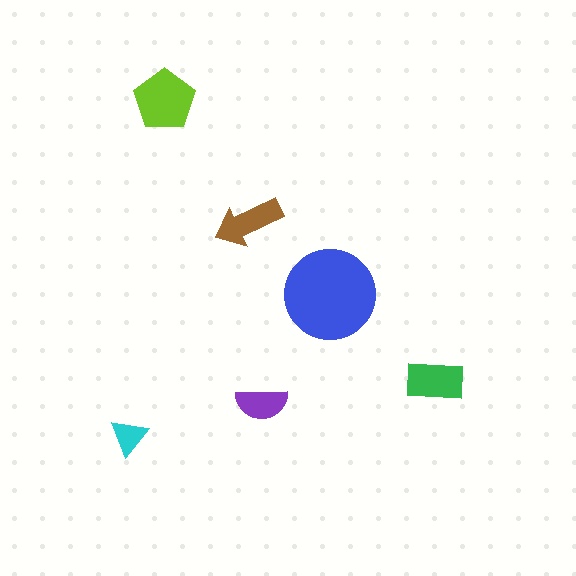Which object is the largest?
The blue circle.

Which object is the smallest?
The cyan triangle.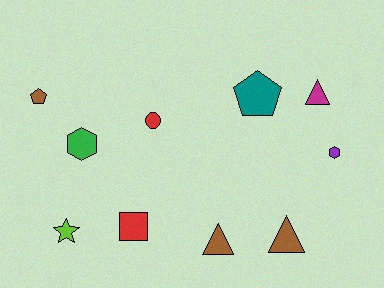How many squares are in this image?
There is 1 square.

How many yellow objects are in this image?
There are no yellow objects.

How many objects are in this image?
There are 10 objects.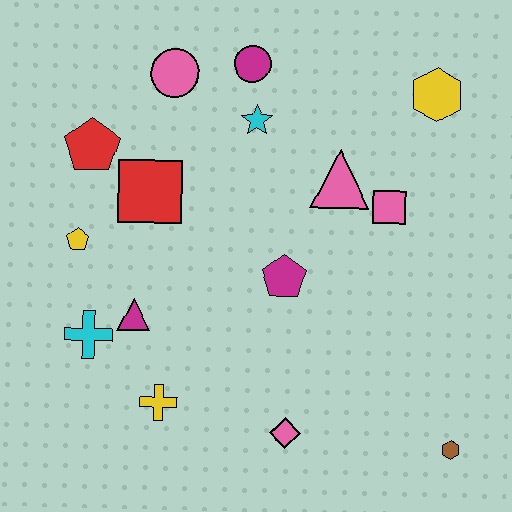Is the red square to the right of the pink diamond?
No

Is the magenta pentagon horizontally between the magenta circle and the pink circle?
No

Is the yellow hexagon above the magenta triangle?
Yes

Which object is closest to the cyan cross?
The magenta triangle is closest to the cyan cross.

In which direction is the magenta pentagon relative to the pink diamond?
The magenta pentagon is above the pink diamond.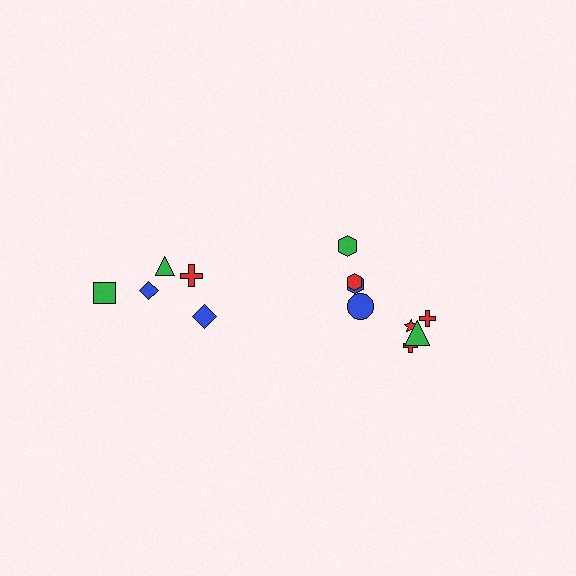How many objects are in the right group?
There are 8 objects.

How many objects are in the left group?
There are 5 objects.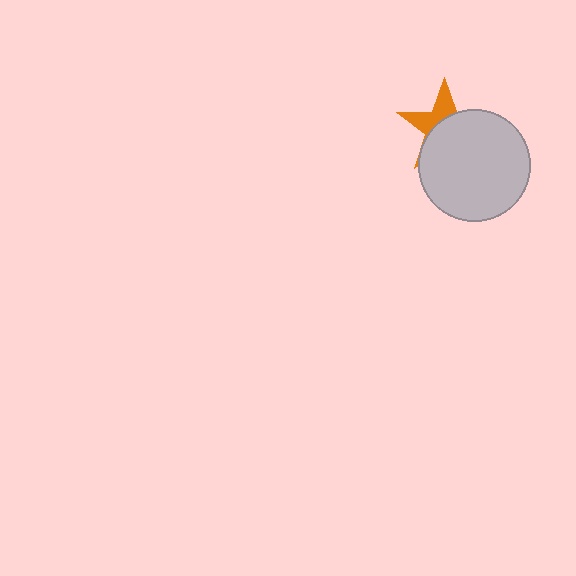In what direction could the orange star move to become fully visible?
The orange star could move toward the upper-left. That would shift it out from behind the light gray circle entirely.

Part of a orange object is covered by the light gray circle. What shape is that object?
It is a star.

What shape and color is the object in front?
The object in front is a light gray circle.